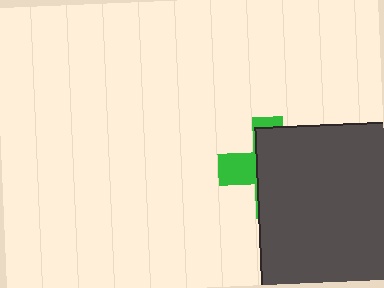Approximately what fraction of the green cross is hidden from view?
Roughly 70% of the green cross is hidden behind the dark gray square.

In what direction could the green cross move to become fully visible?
The green cross could move left. That would shift it out from behind the dark gray square entirely.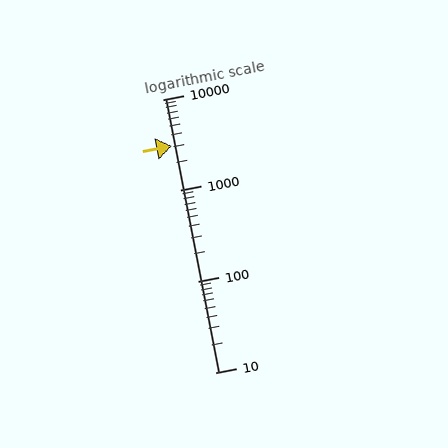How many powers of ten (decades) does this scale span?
The scale spans 3 decades, from 10 to 10000.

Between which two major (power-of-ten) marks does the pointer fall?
The pointer is between 1000 and 10000.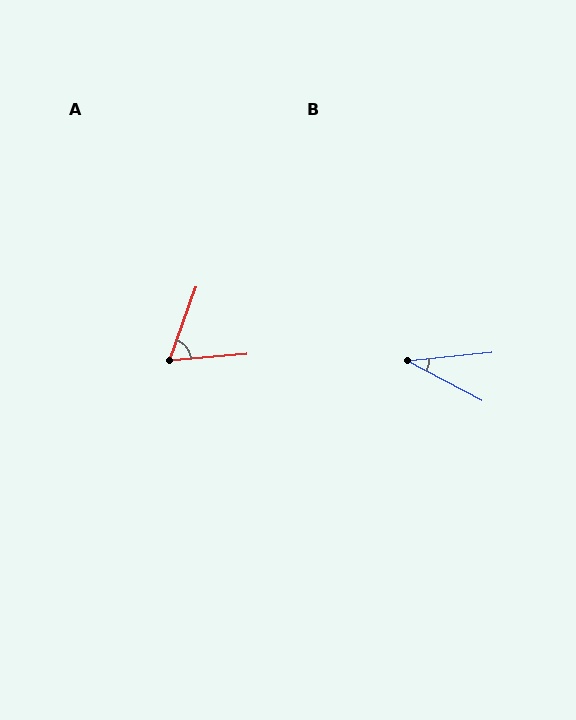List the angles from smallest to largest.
B (34°), A (66°).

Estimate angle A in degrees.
Approximately 66 degrees.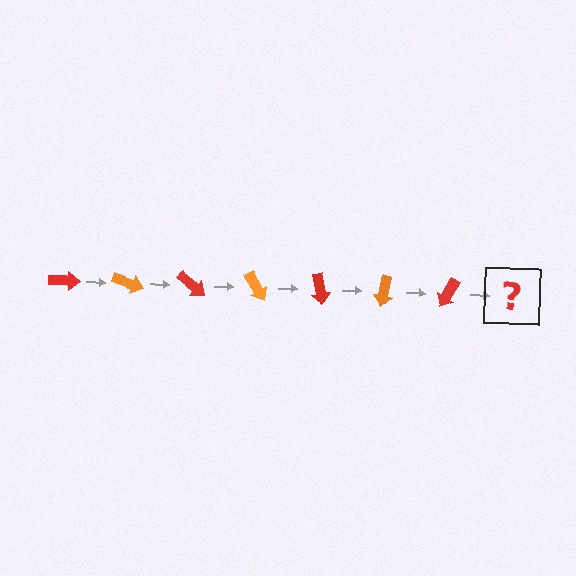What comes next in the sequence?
The next element should be an orange arrow, rotated 140 degrees from the start.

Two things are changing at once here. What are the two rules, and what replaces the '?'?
The two rules are that it rotates 20 degrees each step and the color cycles through red and orange. The '?' should be an orange arrow, rotated 140 degrees from the start.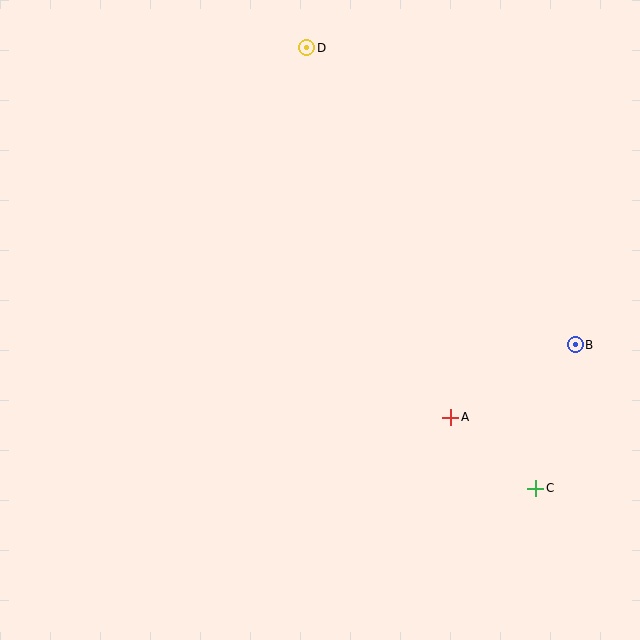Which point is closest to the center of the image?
Point A at (451, 417) is closest to the center.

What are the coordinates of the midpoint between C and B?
The midpoint between C and B is at (556, 416).